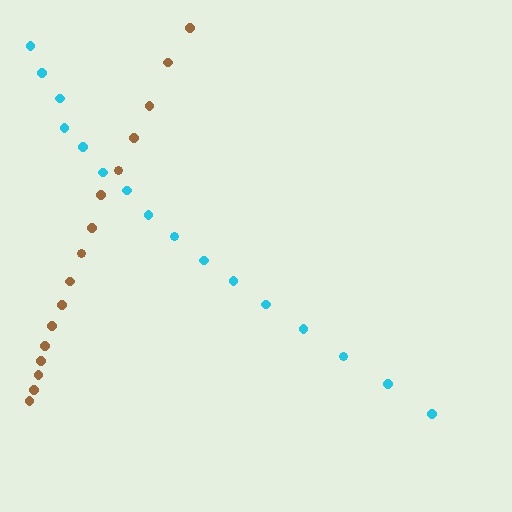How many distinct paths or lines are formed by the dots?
There are 2 distinct paths.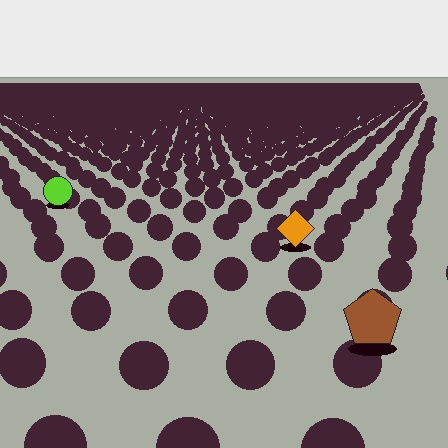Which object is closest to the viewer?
The brown pentagon is closest. The texture marks near it are larger and more spread out.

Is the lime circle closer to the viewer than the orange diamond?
No. The orange diamond is closer — you can tell from the texture gradient: the ground texture is coarser near it.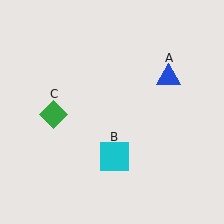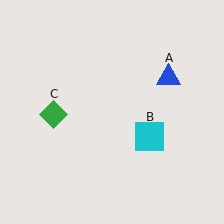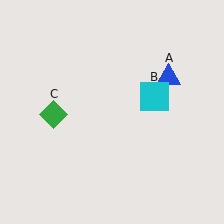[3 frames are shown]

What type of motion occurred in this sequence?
The cyan square (object B) rotated counterclockwise around the center of the scene.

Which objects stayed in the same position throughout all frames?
Blue triangle (object A) and green diamond (object C) remained stationary.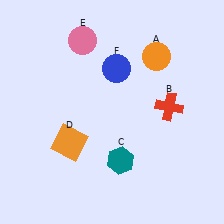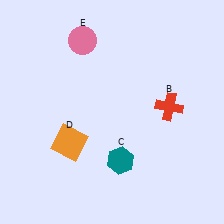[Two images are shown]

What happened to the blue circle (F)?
The blue circle (F) was removed in Image 2. It was in the top-right area of Image 1.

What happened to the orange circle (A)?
The orange circle (A) was removed in Image 2. It was in the top-right area of Image 1.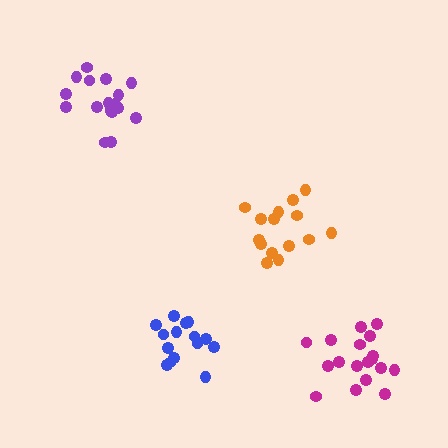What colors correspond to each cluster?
The clusters are colored: purple, orange, blue, magenta.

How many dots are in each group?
Group 1: 18 dots, Group 2: 15 dots, Group 3: 15 dots, Group 4: 18 dots (66 total).